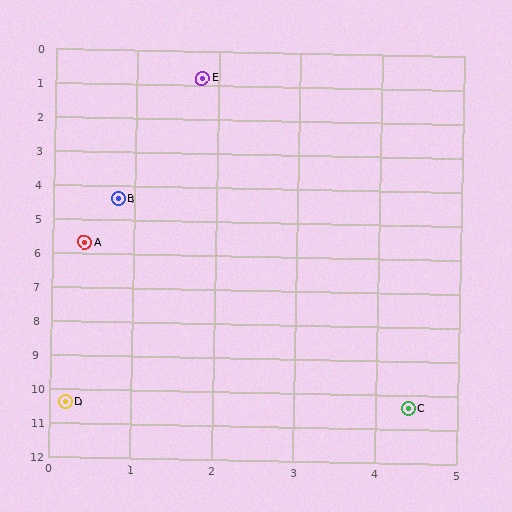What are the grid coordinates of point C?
Point C is at approximately (4.4, 10.4).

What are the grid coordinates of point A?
Point A is at approximately (0.4, 5.7).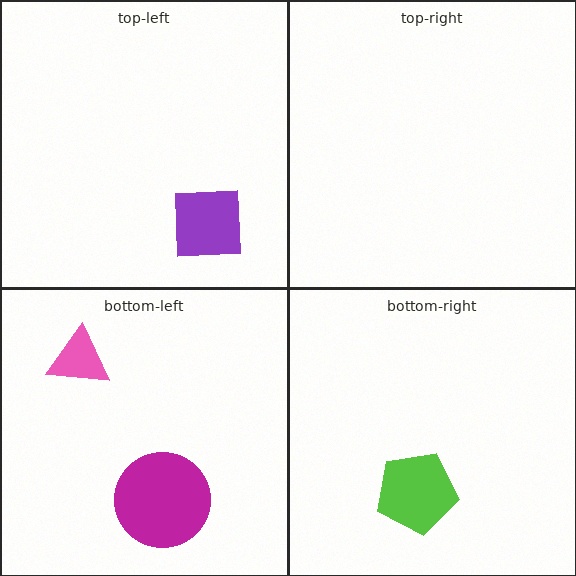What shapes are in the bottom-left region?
The magenta circle, the pink triangle.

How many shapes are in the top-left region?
1.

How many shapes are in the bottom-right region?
1.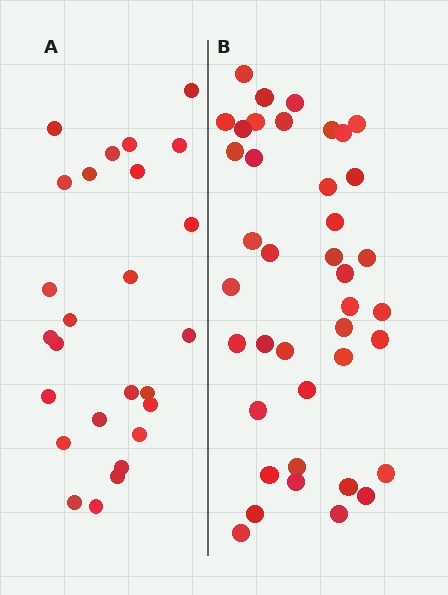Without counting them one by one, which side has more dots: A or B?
Region B (the right region) has more dots.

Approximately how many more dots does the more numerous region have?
Region B has approximately 15 more dots than region A.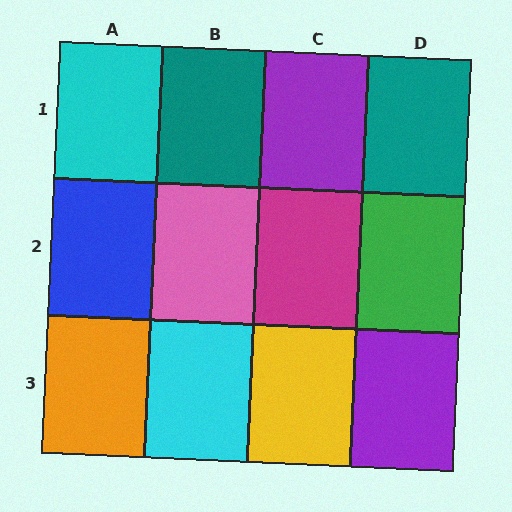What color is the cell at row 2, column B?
Pink.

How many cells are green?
1 cell is green.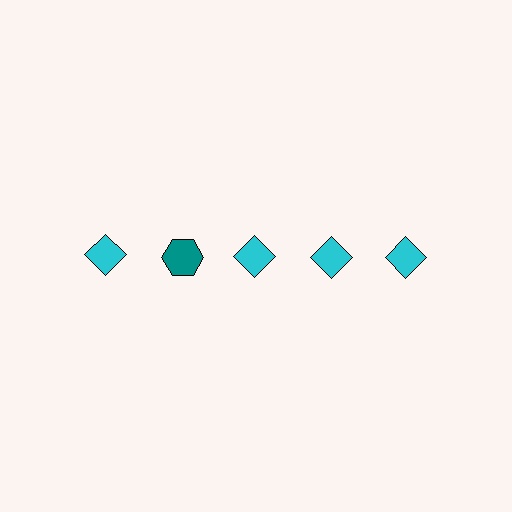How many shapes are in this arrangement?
There are 5 shapes arranged in a grid pattern.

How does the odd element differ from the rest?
It differs in both color (teal instead of cyan) and shape (hexagon instead of diamond).